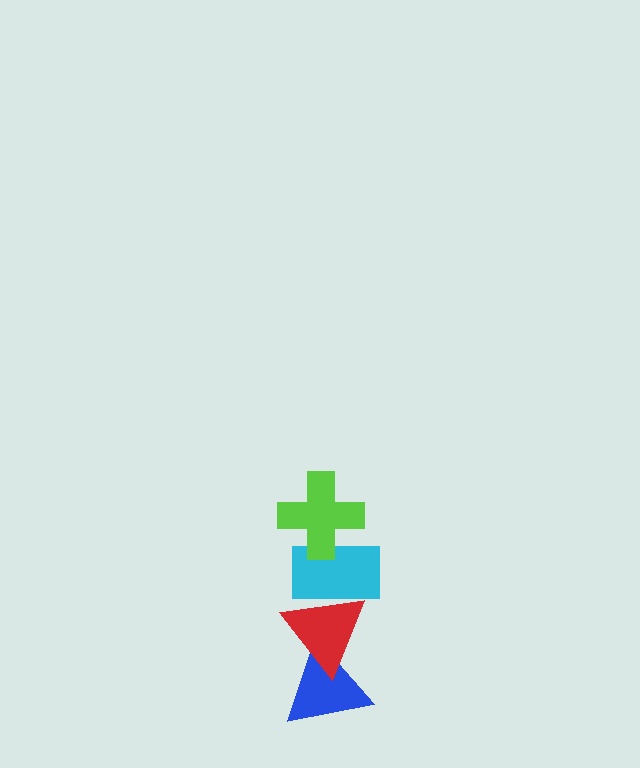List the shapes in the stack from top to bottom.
From top to bottom: the lime cross, the cyan rectangle, the red triangle, the blue triangle.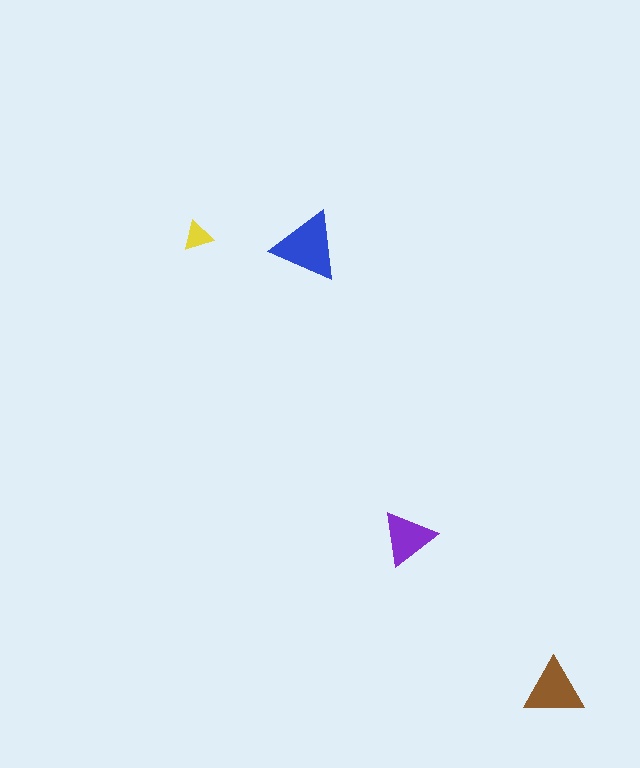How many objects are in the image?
There are 4 objects in the image.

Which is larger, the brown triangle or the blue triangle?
The blue one.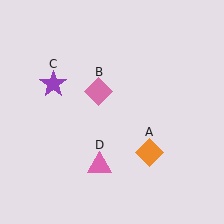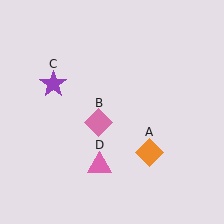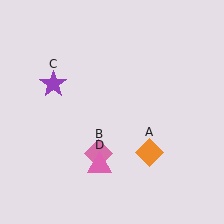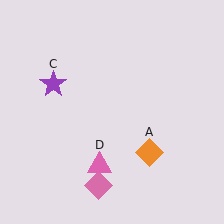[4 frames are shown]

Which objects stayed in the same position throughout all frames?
Orange diamond (object A) and purple star (object C) and pink triangle (object D) remained stationary.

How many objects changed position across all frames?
1 object changed position: pink diamond (object B).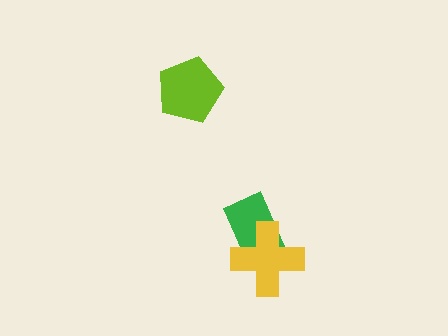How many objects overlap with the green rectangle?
1 object overlaps with the green rectangle.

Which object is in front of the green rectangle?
The yellow cross is in front of the green rectangle.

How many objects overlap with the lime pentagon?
0 objects overlap with the lime pentagon.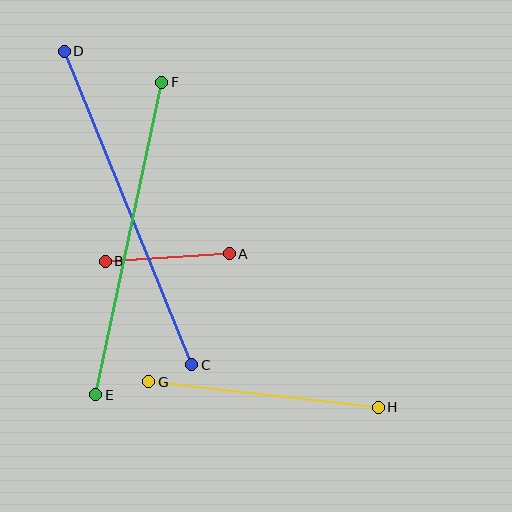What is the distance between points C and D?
The distance is approximately 339 pixels.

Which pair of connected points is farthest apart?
Points C and D are farthest apart.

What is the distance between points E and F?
The distance is approximately 319 pixels.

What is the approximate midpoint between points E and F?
The midpoint is at approximately (129, 238) pixels.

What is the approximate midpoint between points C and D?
The midpoint is at approximately (128, 208) pixels.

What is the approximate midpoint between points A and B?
The midpoint is at approximately (167, 257) pixels.